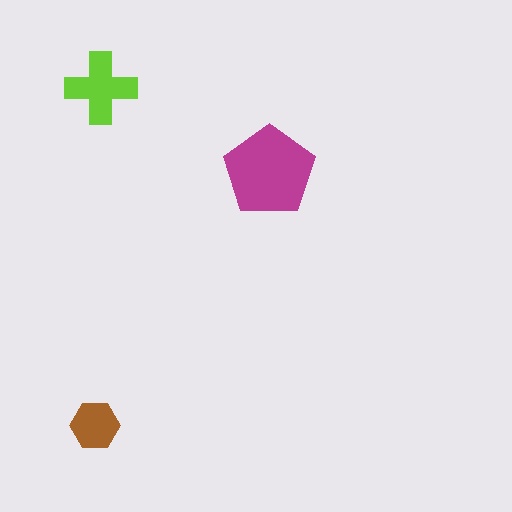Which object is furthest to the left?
The brown hexagon is leftmost.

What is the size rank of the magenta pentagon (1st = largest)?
1st.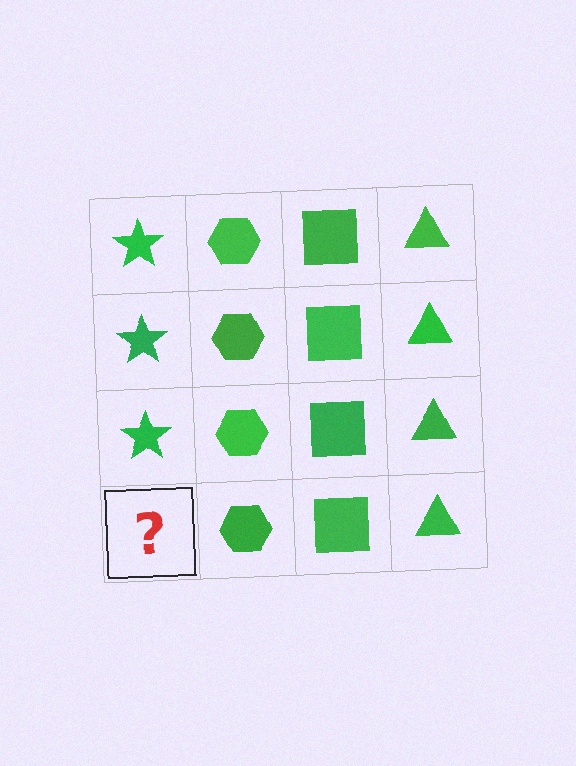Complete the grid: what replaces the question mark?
The question mark should be replaced with a green star.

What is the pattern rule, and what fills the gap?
The rule is that each column has a consistent shape. The gap should be filled with a green star.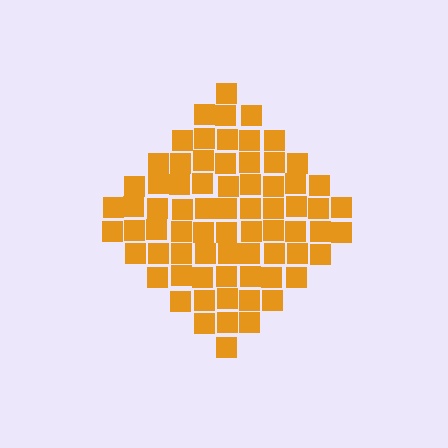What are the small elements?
The small elements are squares.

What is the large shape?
The large shape is a diamond.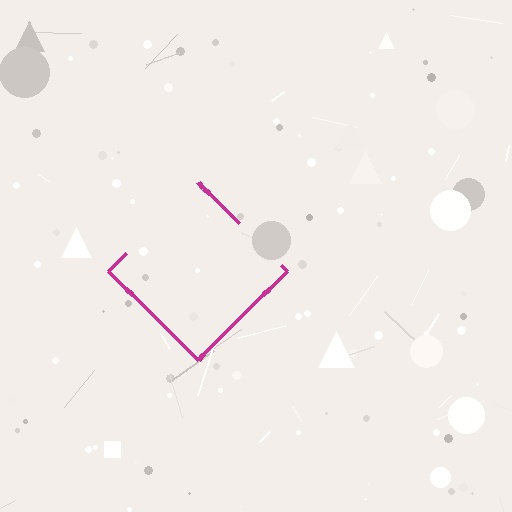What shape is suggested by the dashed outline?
The dashed outline suggests a diamond.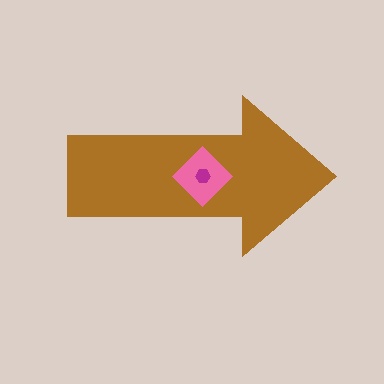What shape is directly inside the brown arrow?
The pink diamond.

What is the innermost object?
The magenta hexagon.